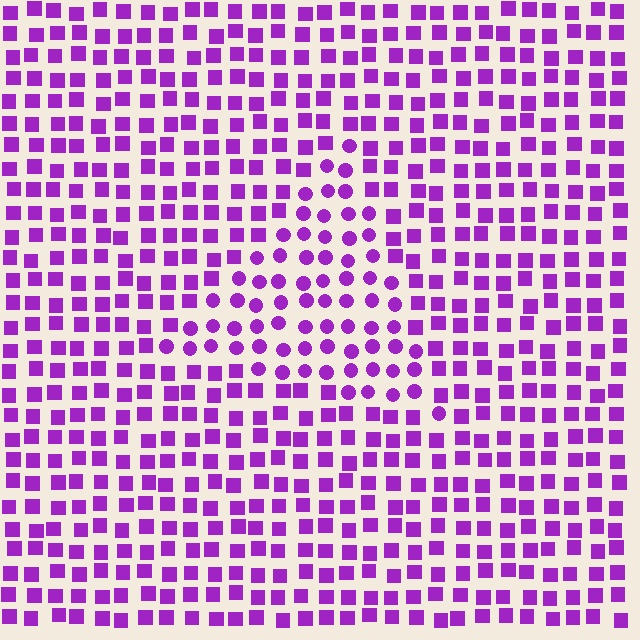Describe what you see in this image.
The image is filled with small purple elements arranged in a uniform grid. A triangle-shaped region contains circles, while the surrounding area contains squares. The boundary is defined purely by the change in element shape.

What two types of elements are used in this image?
The image uses circles inside the triangle region and squares outside it.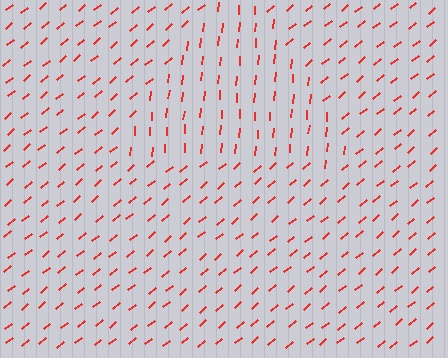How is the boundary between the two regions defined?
The boundary is defined purely by a change in line orientation (approximately 45 degrees difference). All lines are the same color and thickness.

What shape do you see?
I see a triangle.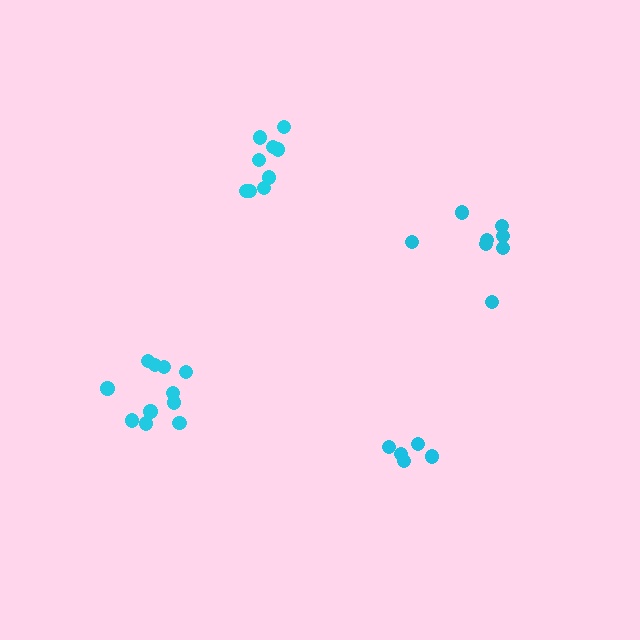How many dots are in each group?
Group 1: 9 dots, Group 2: 5 dots, Group 3: 11 dots, Group 4: 8 dots (33 total).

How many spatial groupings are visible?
There are 4 spatial groupings.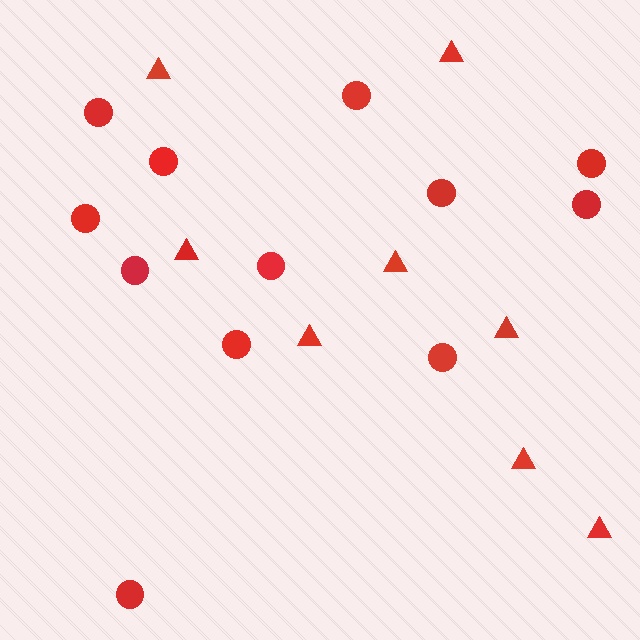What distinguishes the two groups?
There are 2 groups: one group of circles (12) and one group of triangles (8).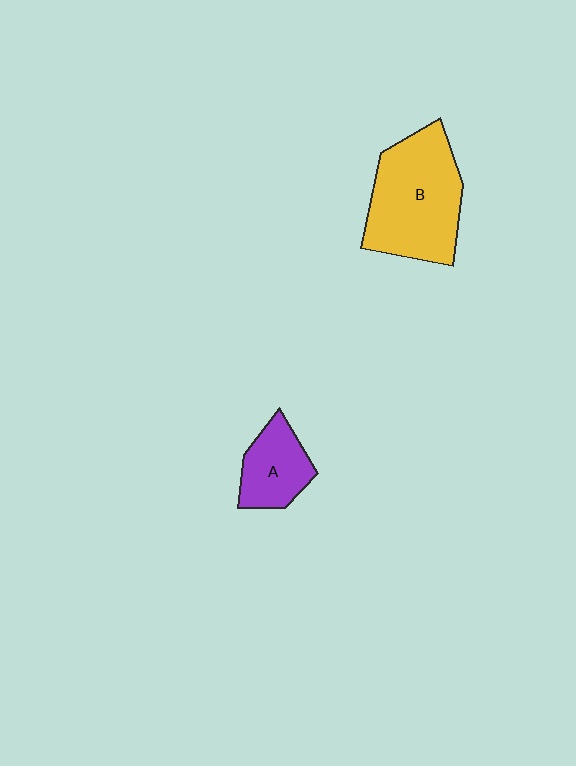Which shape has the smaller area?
Shape A (purple).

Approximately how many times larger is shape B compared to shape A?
Approximately 2.1 times.